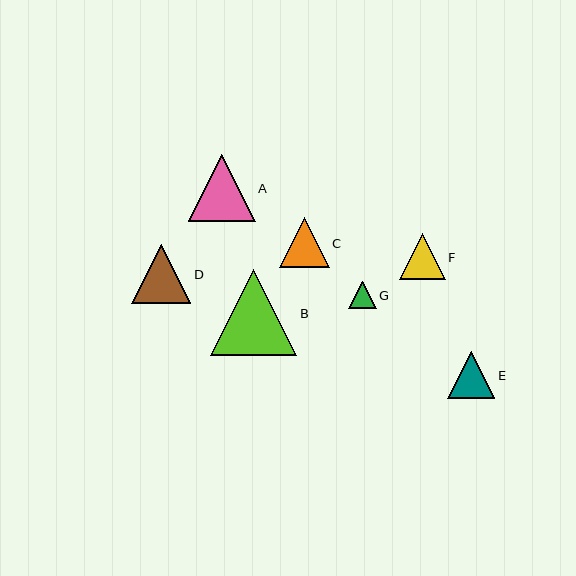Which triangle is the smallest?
Triangle G is the smallest with a size of approximately 27 pixels.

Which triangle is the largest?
Triangle B is the largest with a size of approximately 86 pixels.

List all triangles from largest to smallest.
From largest to smallest: B, A, D, C, E, F, G.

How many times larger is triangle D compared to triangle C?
Triangle D is approximately 1.2 times the size of triangle C.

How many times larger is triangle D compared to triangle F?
Triangle D is approximately 1.3 times the size of triangle F.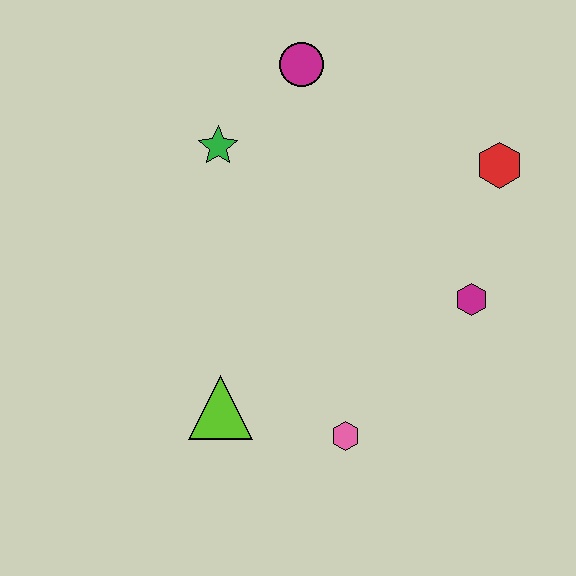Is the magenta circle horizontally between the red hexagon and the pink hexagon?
No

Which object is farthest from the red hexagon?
The lime triangle is farthest from the red hexagon.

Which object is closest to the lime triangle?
The pink hexagon is closest to the lime triangle.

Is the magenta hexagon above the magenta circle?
No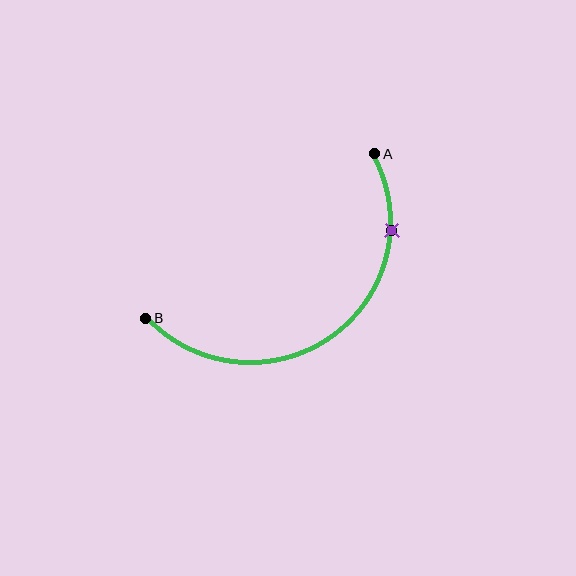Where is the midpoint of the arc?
The arc midpoint is the point on the curve farthest from the straight line joining A and B. It sits below and to the right of that line.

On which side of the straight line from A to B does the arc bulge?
The arc bulges below and to the right of the straight line connecting A and B.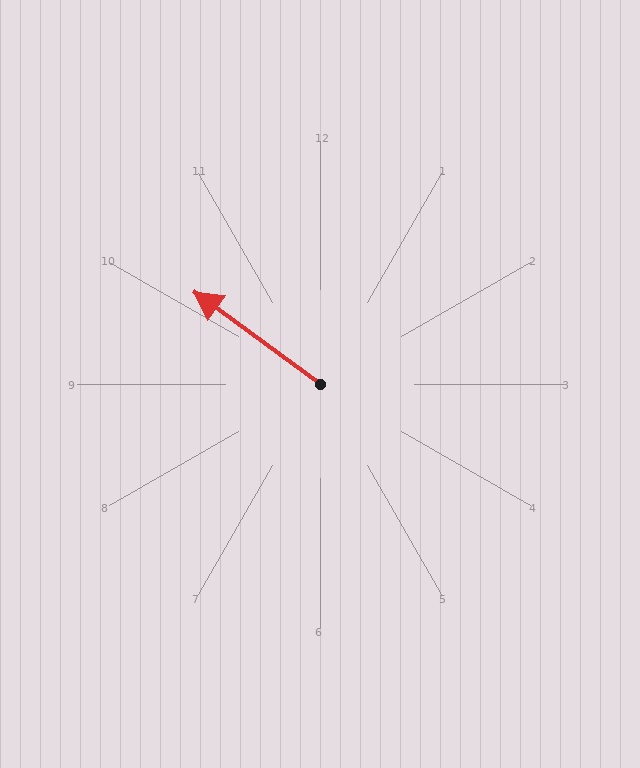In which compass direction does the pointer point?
Northwest.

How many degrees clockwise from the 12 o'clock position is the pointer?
Approximately 306 degrees.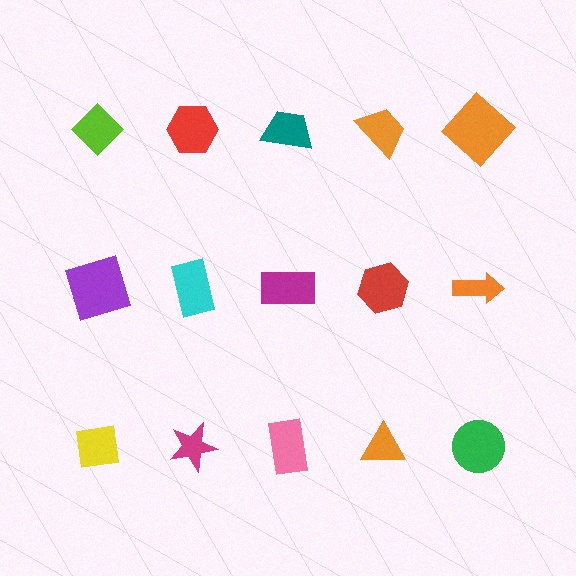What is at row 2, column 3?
A magenta rectangle.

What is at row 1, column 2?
A red hexagon.